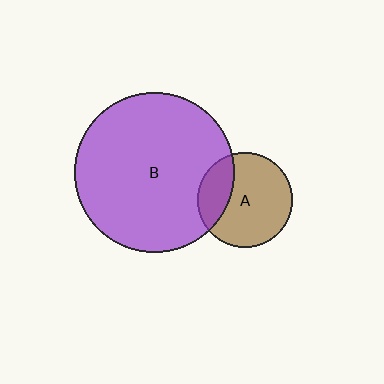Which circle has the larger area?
Circle B (purple).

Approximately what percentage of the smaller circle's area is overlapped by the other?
Approximately 25%.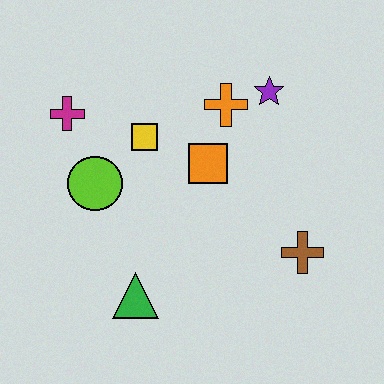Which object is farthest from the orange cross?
The green triangle is farthest from the orange cross.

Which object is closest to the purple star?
The orange cross is closest to the purple star.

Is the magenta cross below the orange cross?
Yes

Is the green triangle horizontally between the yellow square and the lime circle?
Yes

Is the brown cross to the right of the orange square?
Yes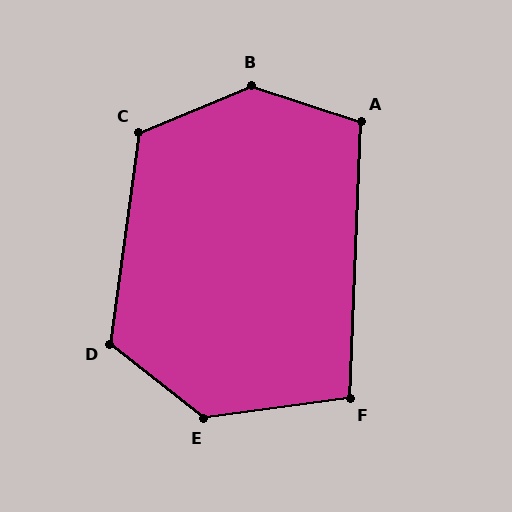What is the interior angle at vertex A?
Approximately 106 degrees (obtuse).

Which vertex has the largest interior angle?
B, at approximately 139 degrees.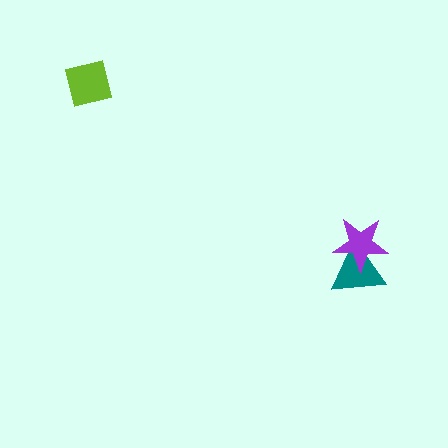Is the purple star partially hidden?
No, no other shape covers it.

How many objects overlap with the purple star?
1 object overlaps with the purple star.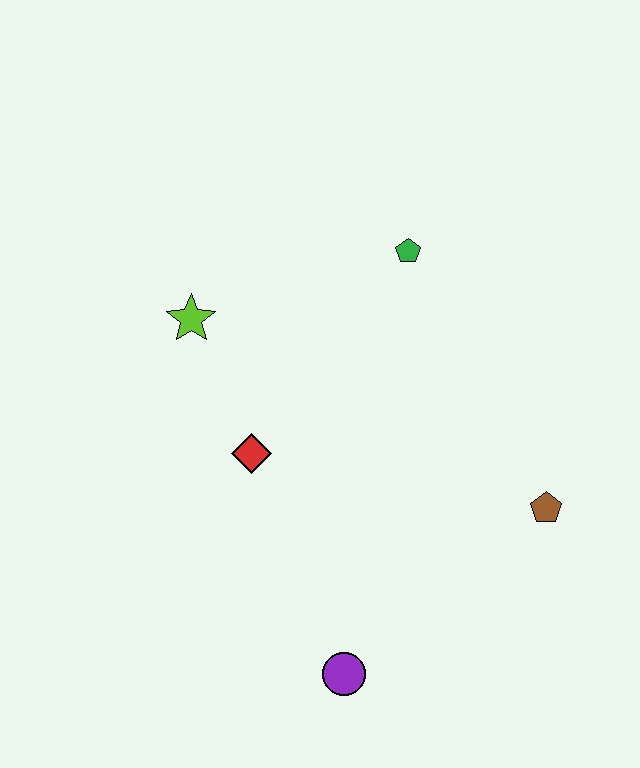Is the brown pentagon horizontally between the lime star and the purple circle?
No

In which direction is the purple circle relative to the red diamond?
The purple circle is below the red diamond.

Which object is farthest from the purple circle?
The green pentagon is farthest from the purple circle.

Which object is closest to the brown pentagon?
The purple circle is closest to the brown pentagon.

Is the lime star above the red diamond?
Yes